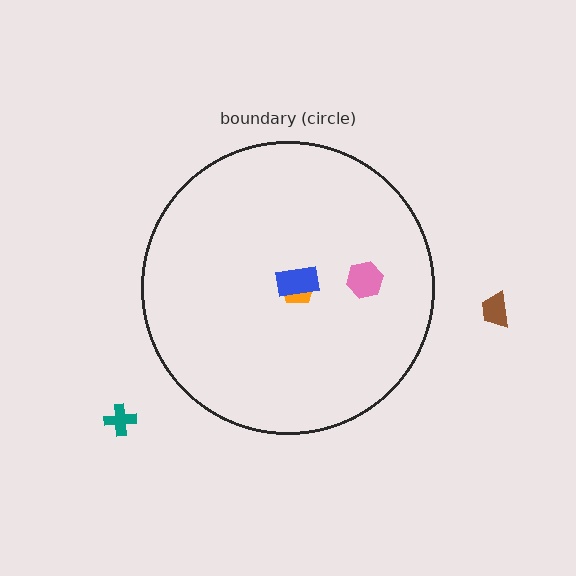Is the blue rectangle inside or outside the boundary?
Inside.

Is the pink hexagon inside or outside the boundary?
Inside.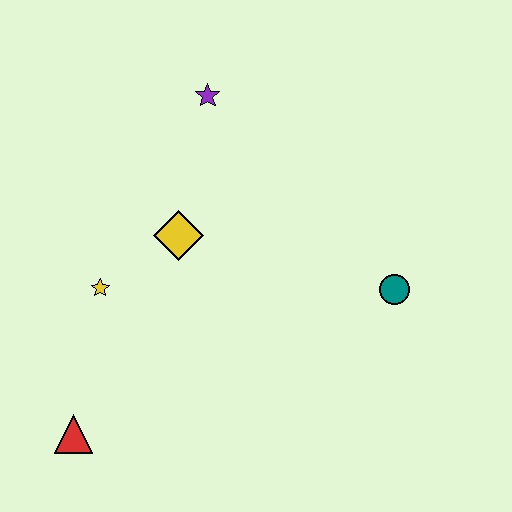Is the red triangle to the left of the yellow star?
Yes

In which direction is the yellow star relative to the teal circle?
The yellow star is to the left of the teal circle.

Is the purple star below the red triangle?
No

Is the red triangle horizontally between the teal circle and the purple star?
No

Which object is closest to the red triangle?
The yellow star is closest to the red triangle.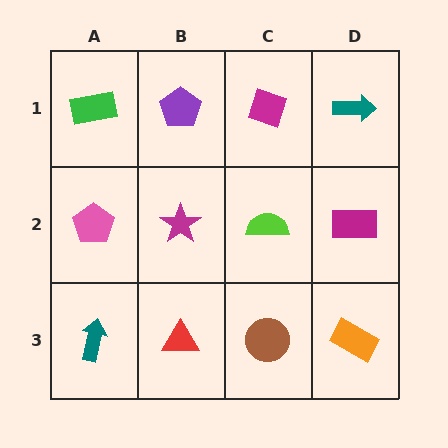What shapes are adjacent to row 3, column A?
A pink pentagon (row 2, column A), a red triangle (row 3, column B).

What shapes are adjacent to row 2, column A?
A green rectangle (row 1, column A), a teal arrow (row 3, column A), a magenta star (row 2, column B).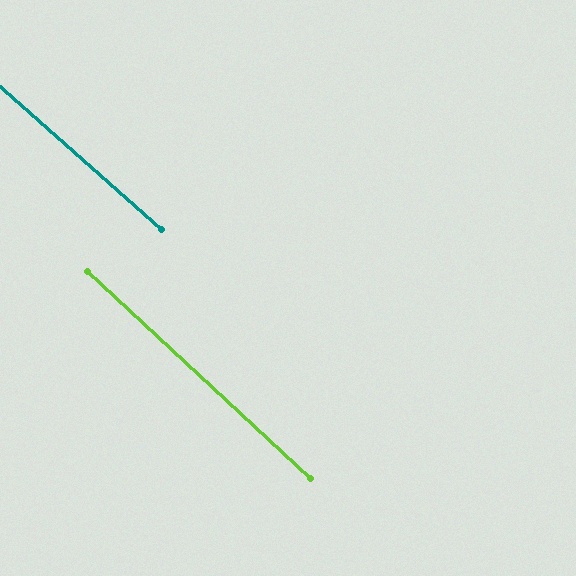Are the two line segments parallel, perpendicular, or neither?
Parallel — their directions differ by only 1.5°.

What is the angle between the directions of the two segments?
Approximately 2 degrees.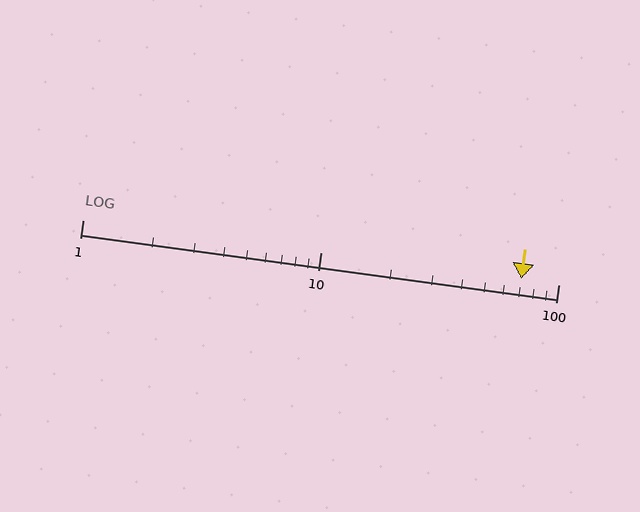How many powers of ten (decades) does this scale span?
The scale spans 2 decades, from 1 to 100.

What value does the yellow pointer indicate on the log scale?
The pointer indicates approximately 70.